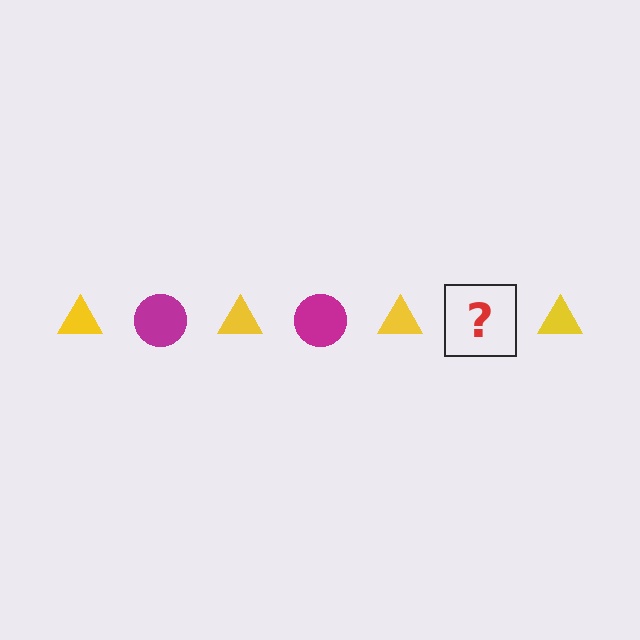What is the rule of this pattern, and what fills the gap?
The rule is that the pattern alternates between yellow triangle and magenta circle. The gap should be filled with a magenta circle.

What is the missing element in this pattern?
The missing element is a magenta circle.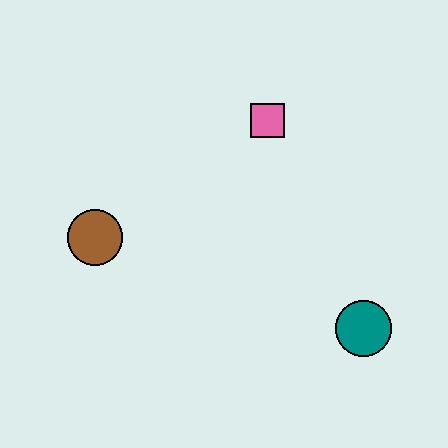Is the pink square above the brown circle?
Yes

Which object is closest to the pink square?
The brown circle is closest to the pink square.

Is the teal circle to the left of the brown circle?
No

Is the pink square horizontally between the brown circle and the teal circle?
Yes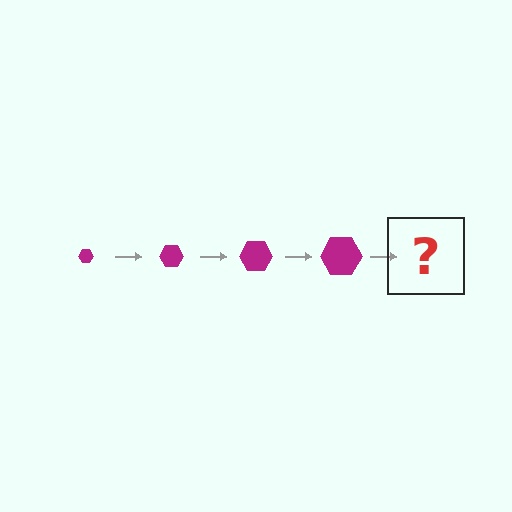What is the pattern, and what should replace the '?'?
The pattern is that the hexagon gets progressively larger each step. The '?' should be a magenta hexagon, larger than the previous one.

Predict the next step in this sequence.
The next step is a magenta hexagon, larger than the previous one.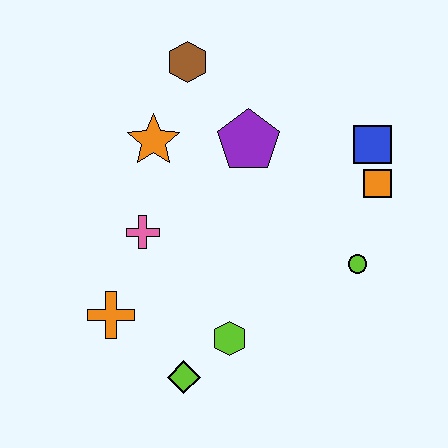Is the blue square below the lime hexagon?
No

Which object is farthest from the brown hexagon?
The lime diamond is farthest from the brown hexagon.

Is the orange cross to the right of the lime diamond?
No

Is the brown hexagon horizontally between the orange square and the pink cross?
Yes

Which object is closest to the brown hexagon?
The orange star is closest to the brown hexagon.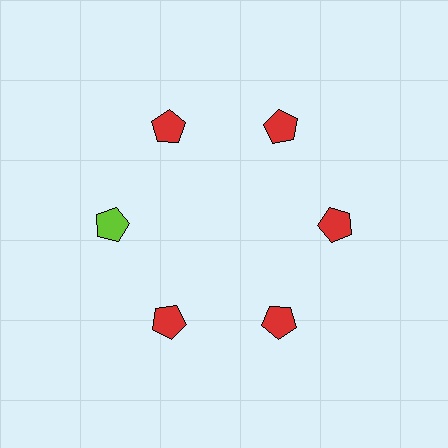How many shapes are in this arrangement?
There are 6 shapes arranged in a ring pattern.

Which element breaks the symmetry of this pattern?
The lime pentagon at roughly the 9 o'clock position breaks the symmetry. All other shapes are red pentagons.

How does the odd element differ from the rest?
It has a different color: lime instead of red.